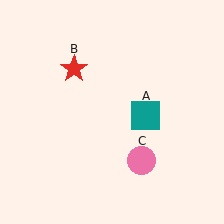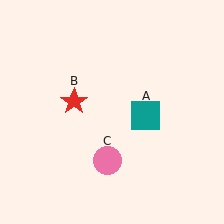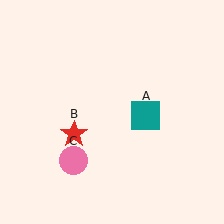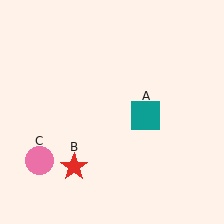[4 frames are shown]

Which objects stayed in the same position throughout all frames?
Teal square (object A) remained stationary.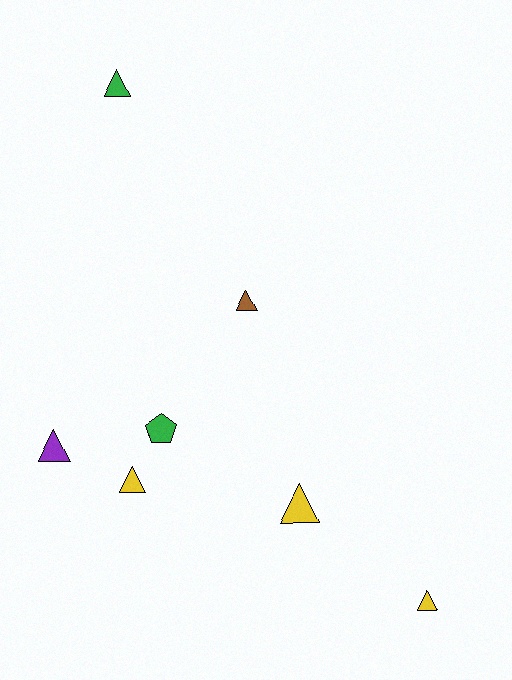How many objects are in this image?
There are 7 objects.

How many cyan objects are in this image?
There are no cyan objects.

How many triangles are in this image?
There are 6 triangles.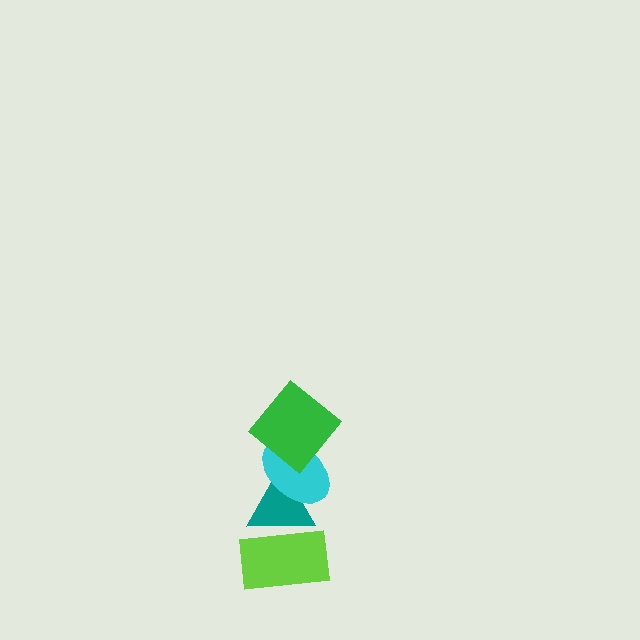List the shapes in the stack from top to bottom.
From top to bottom: the green diamond, the cyan ellipse, the teal triangle, the lime rectangle.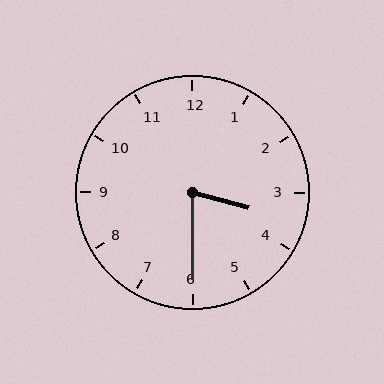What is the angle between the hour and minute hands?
Approximately 75 degrees.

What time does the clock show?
3:30.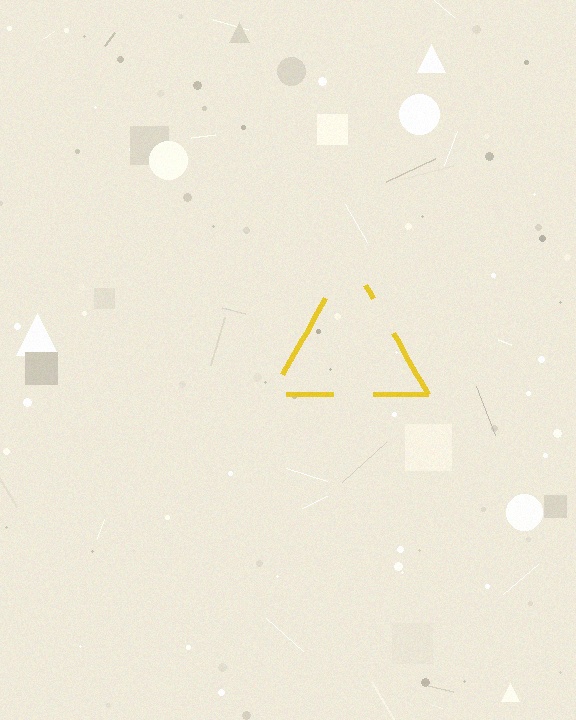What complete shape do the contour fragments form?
The contour fragments form a triangle.